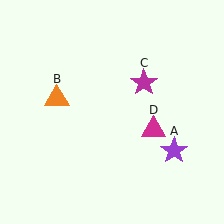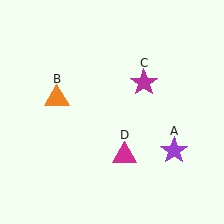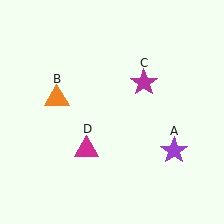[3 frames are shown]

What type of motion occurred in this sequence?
The magenta triangle (object D) rotated clockwise around the center of the scene.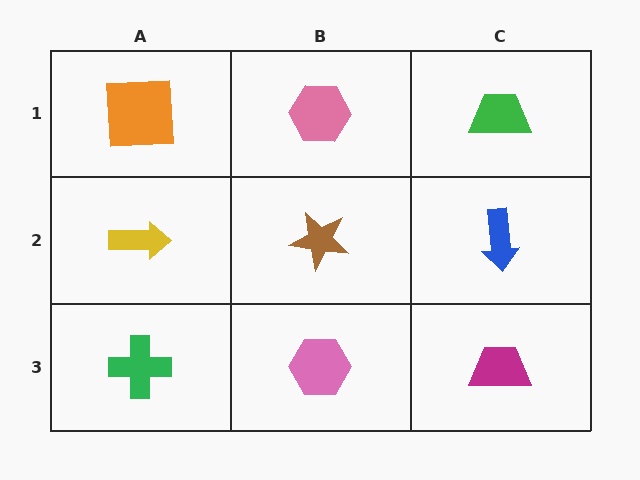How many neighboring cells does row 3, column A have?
2.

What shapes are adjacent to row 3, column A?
A yellow arrow (row 2, column A), a pink hexagon (row 3, column B).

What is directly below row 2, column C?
A magenta trapezoid.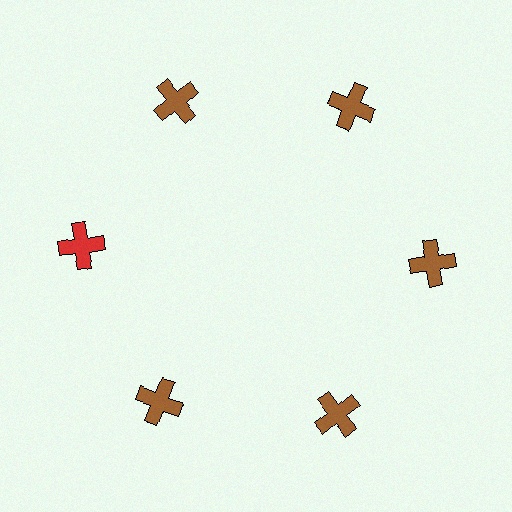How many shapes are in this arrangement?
There are 6 shapes arranged in a ring pattern.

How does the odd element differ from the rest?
It has a different color: red instead of brown.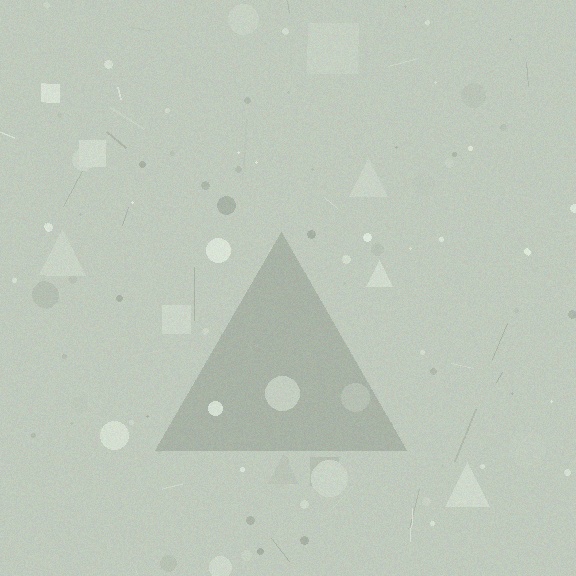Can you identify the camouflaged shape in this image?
The camouflaged shape is a triangle.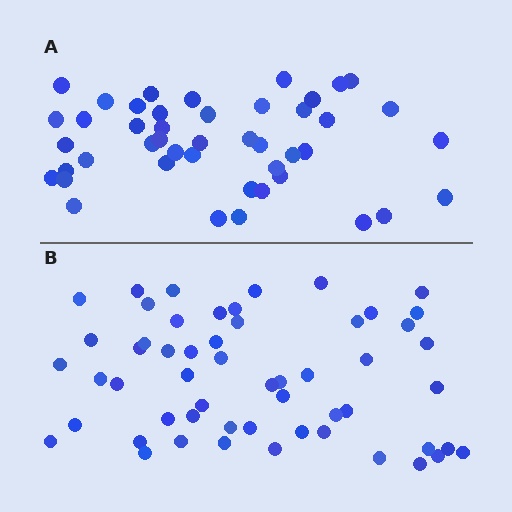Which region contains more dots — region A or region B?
Region B (the bottom region) has more dots.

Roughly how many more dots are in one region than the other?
Region B has roughly 10 or so more dots than region A.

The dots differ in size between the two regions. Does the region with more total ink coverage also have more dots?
No. Region A has more total ink coverage because its dots are larger, but region B actually contains more individual dots. Total area can be misleading — the number of items is what matters here.